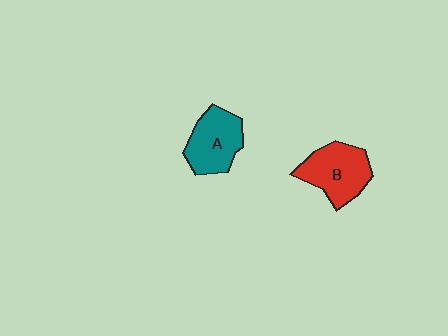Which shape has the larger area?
Shape B (red).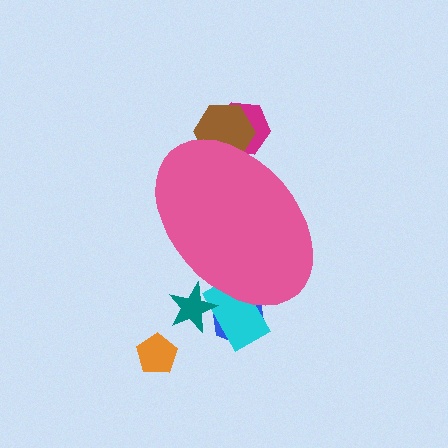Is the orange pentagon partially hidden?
No, the orange pentagon is fully visible.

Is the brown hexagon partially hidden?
Yes, the brown hexagon is partially hidden behind the pink ellipse.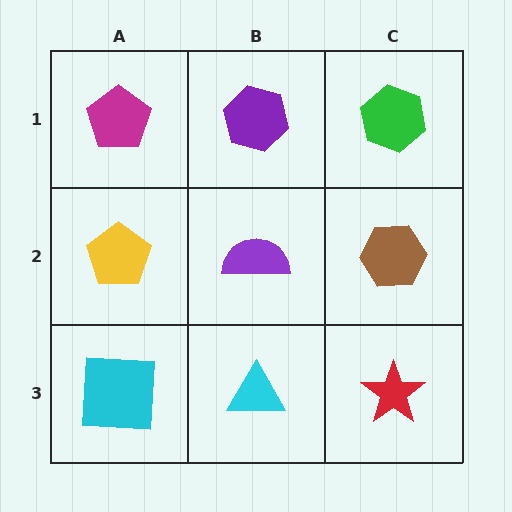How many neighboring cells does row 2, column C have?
3.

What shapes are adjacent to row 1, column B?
A purple semicircle (row 2, column B), a magenta pentagon (row 1, column A), a green hexagon (row 1, column C).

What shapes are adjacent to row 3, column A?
A yellow pentagon (row 2, column A), a cyan triangle (row 3, column B).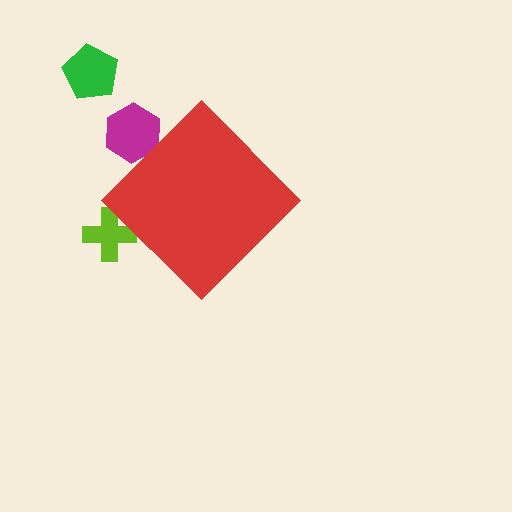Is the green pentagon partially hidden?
No, the green pentagon is fully visible.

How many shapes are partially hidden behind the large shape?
2 shapes are partially hidden.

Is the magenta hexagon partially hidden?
Yes, the magenta hexagon is partially hidden behind the red diamond.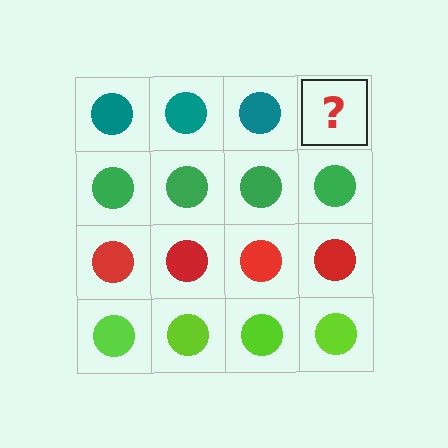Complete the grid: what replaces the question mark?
The question mark should be replaced with a teal circle.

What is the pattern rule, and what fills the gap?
The rule is that each row has a consistent color. The gap should be filled with a teal circle.